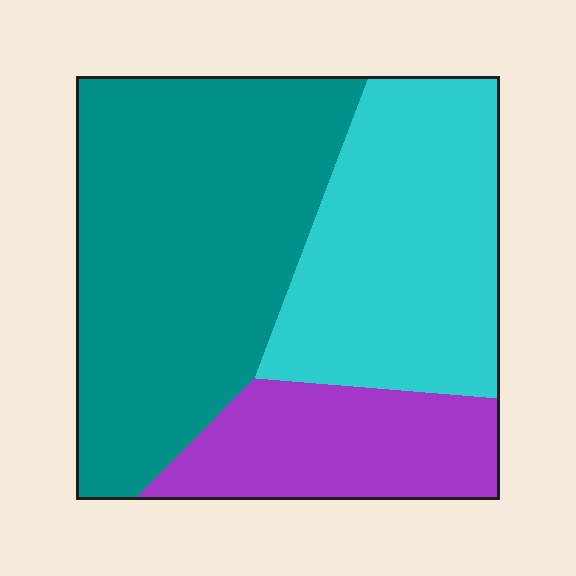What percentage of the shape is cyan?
Cyan takes up about one third (1/3) of the shape.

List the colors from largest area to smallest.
From largest to smallest: teal, cyan, purple.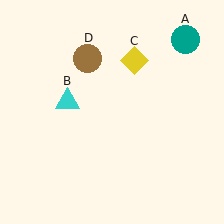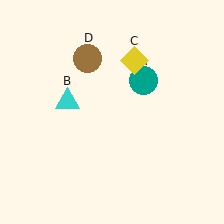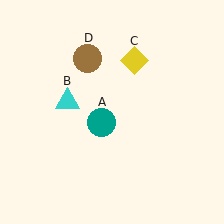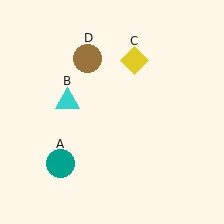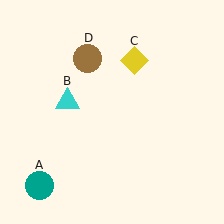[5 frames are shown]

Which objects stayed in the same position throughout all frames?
Cyan triangle (object B) and yellow diamond (object C) and brown circle (object D) remained stationary.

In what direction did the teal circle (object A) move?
The teal circle (object A) moved down and to the left.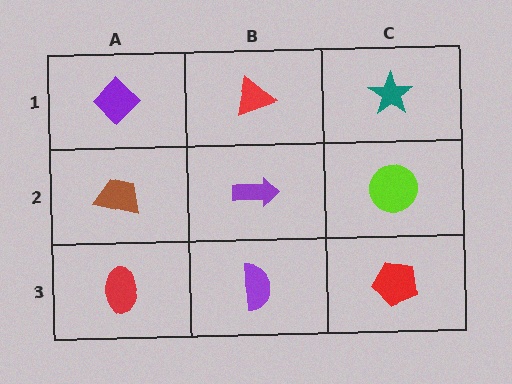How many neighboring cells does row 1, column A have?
2.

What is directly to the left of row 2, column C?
A purple arrow.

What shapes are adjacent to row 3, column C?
A lime circle (row 2, column C), a purple semicircle (row 3, column B).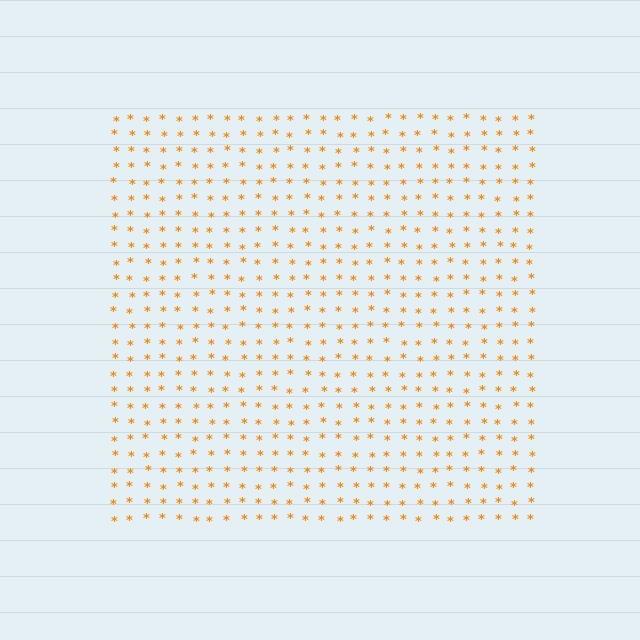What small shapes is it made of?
It is made of small asterisks.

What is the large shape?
The large shape is a square.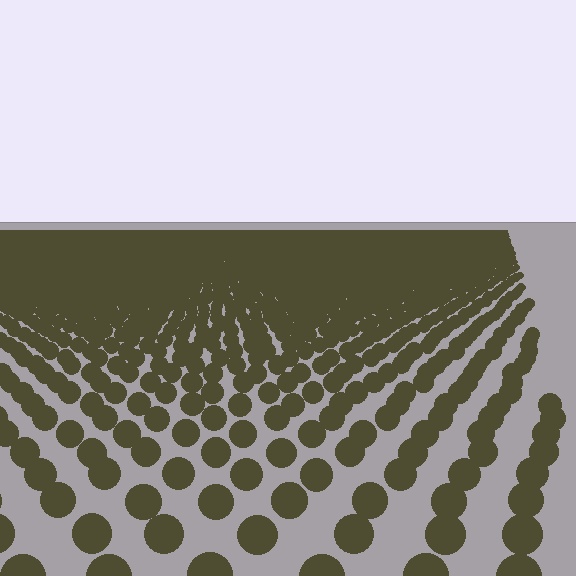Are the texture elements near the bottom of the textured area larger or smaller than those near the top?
Larger. Near the bottom, elements are closer to the viewer and appear at a bigger on-screen size.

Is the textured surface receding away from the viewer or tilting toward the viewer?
The surface is receding away from the viewer. Texture elements get smaller and denser toward the top.